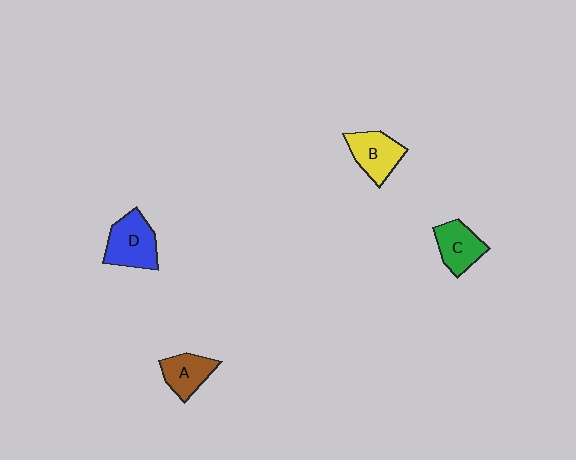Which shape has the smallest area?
Shape A (brown).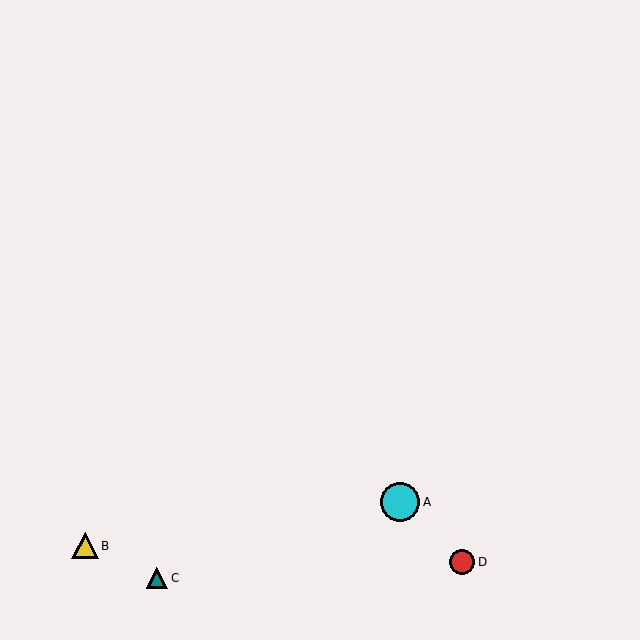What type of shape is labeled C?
Shape C is a teal triangle.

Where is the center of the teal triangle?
The center of the teal triangle is at (157, 578).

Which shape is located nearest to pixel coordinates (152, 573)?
The teal triangle (labeled C) at (157, 578) is nearest to that location.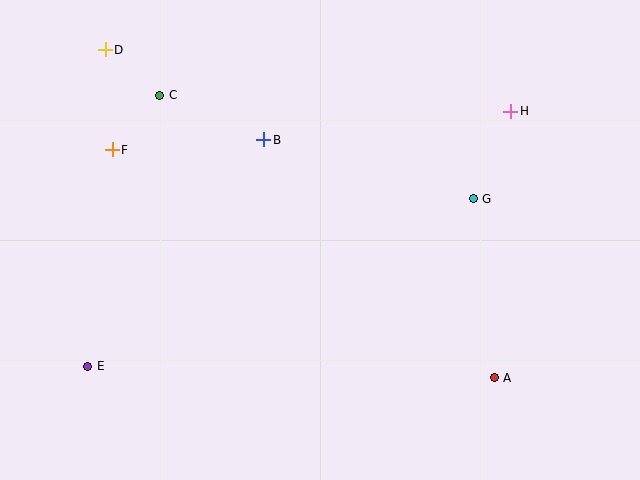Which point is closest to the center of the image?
Point B at (264, 140) is closest to the center.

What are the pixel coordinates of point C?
Point C is at (160, 95).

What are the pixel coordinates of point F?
Point F is at (112, 150).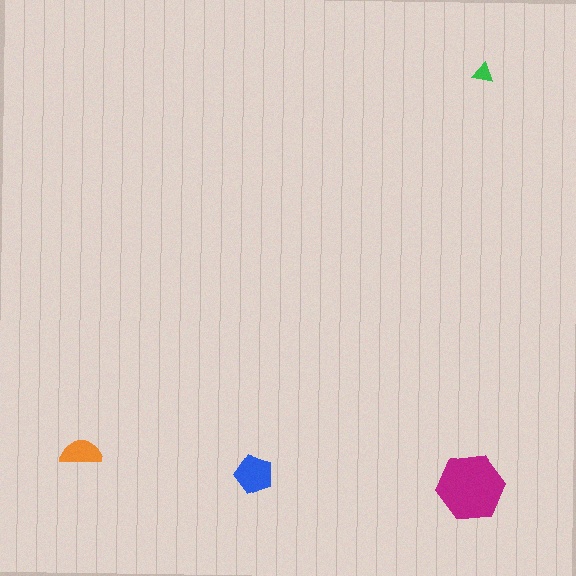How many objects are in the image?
There are 4 objects in the image.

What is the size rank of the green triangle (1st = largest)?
4th.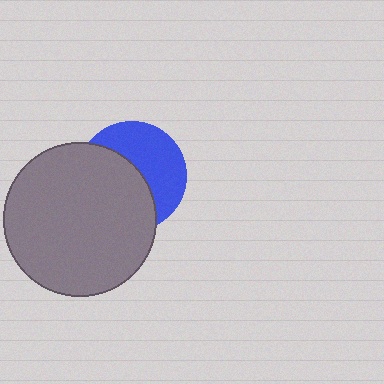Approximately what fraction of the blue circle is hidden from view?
Roughly 53% of the blue circle is hidden behind the gray circle.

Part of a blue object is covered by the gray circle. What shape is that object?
It is a circle.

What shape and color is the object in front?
The object in front is a gray circle.